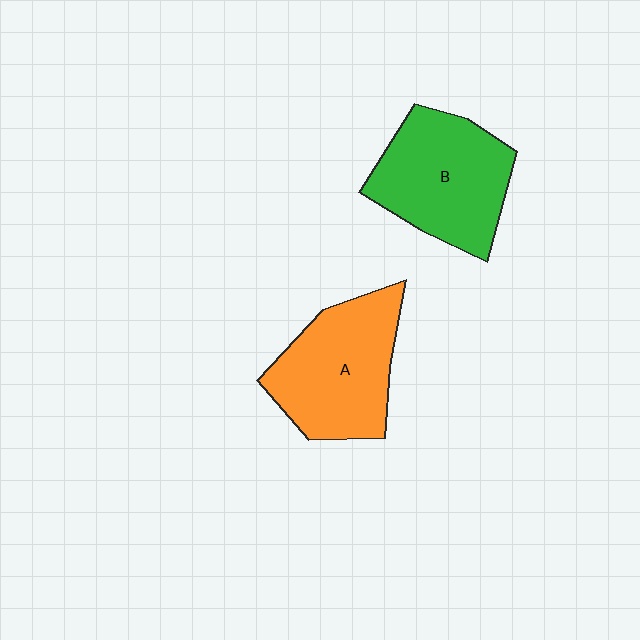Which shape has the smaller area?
Shape A (orange).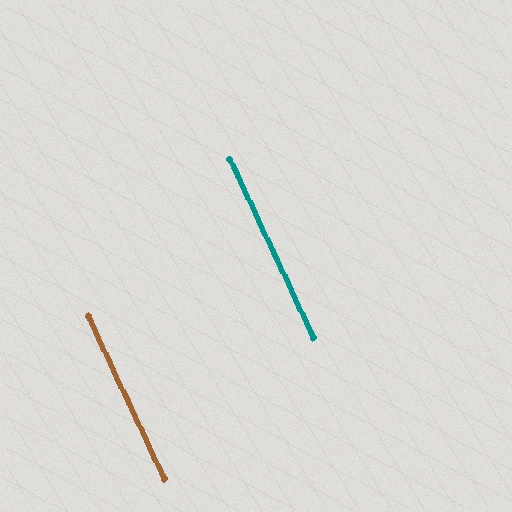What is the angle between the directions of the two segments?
Approximately 0 degrees.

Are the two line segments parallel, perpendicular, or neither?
Parallel — their directions differ by only 0.0°.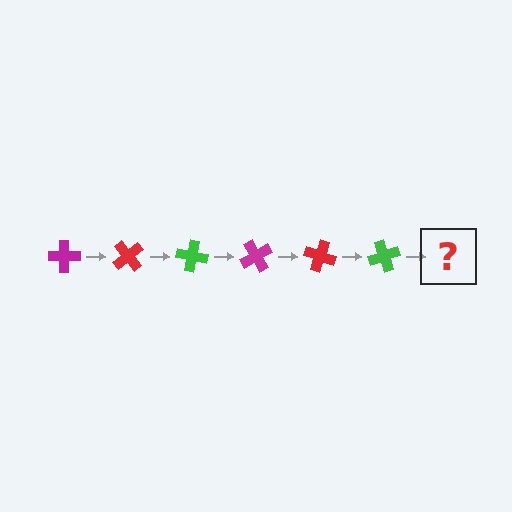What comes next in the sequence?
The next element should be a magenta cross, rotated 300 degrees from the start.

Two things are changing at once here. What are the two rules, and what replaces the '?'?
The two rules are that it rotates 50 degrees each step and the color cycles through magenta, red, and green. The '?' should be a magenta cross, rotated 300 degrees from the start.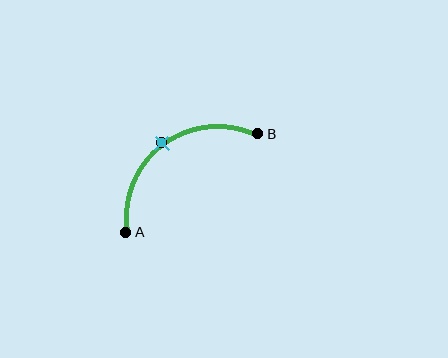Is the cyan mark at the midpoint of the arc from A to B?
Yes. The cyan mark lies on the arc at equal arc-length from both A and B — it is the arc midpoint.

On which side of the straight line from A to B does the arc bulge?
The arc bulges above and to the left of the straight line connecting A and B.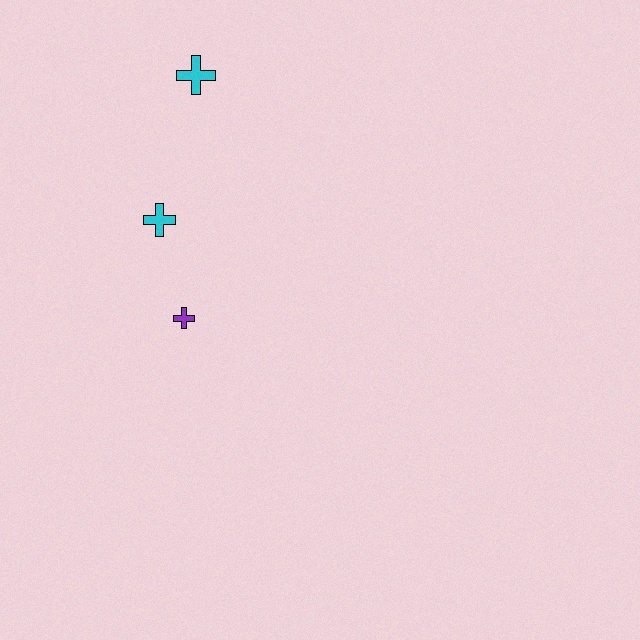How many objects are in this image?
There are 3 objects.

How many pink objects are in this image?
There are no pink objects.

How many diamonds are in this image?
There are no diamonds.